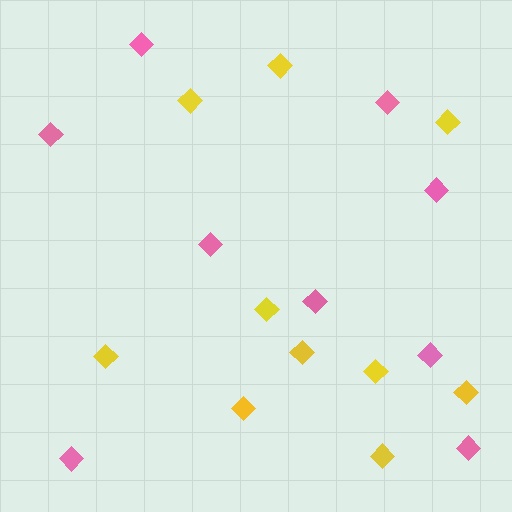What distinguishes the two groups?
There are 2 groups: one group of yellow diamonds (10) and one group of pink diamonds (9).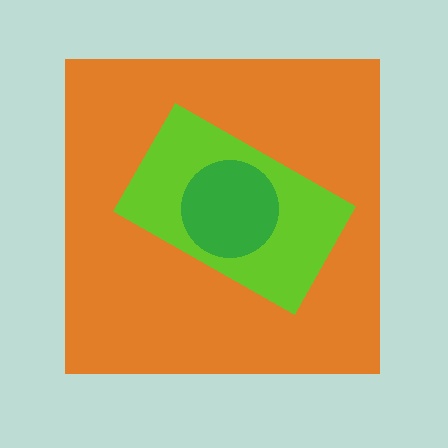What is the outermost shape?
The orange square.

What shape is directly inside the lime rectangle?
The green circle.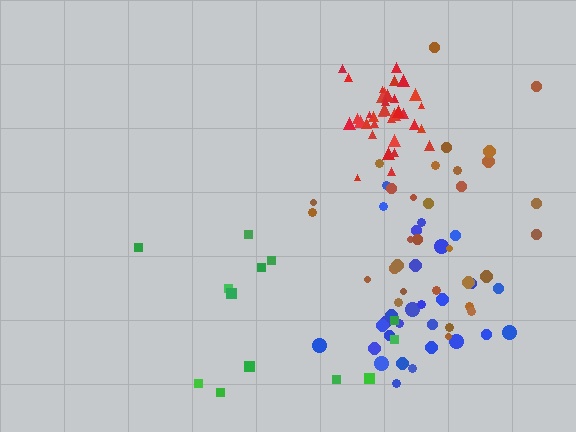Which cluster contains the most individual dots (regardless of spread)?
Red (35).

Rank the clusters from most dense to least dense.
red, blue, brown, green.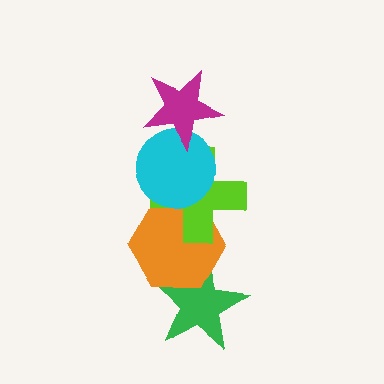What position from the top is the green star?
The green star is 5th from the top.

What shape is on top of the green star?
The orange hexagon is on top of the green star.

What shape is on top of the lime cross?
The cyan circle is on top of the lime cross.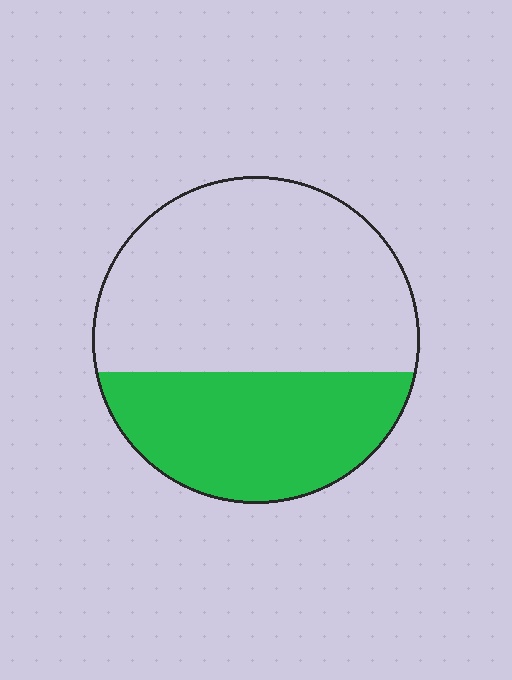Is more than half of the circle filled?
No.